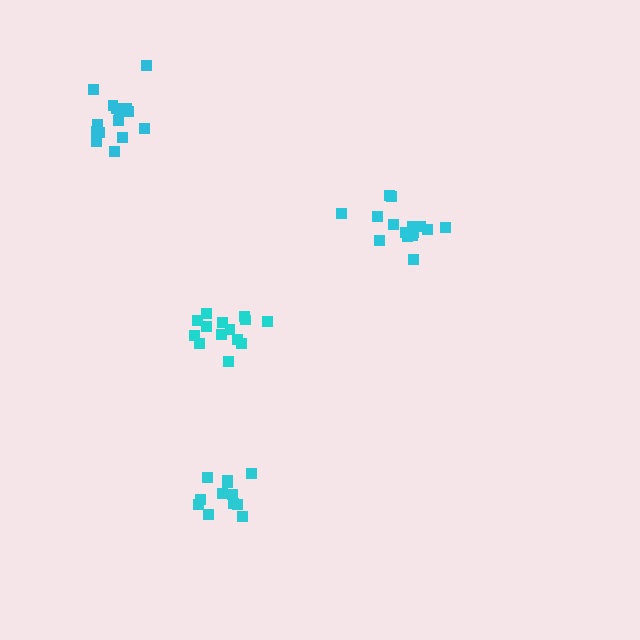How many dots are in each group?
Group 1: 14 dots, Group 2: 12 dots, Group 3: 15 dots, Group 4: 16 dots (57 total).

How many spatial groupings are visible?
There are 4 spatial groupings.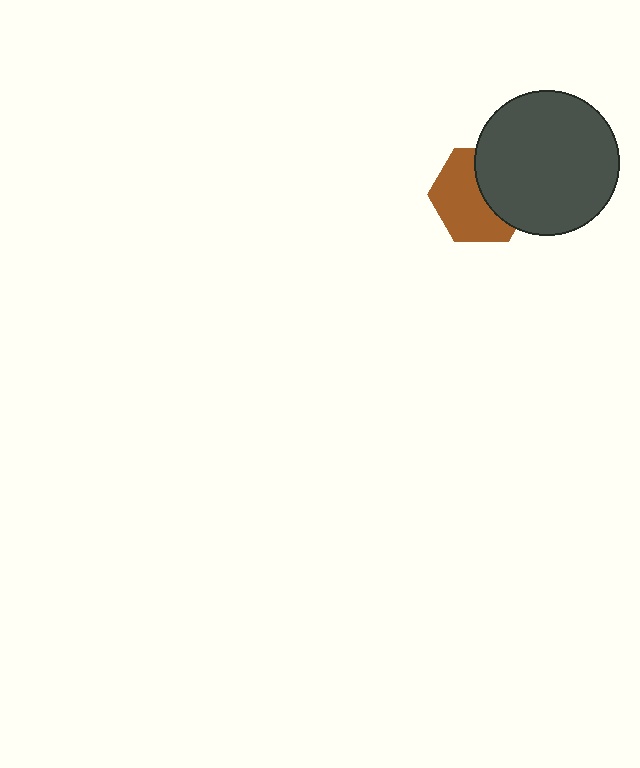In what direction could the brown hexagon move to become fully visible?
The brown hexagon could move left. That would shift it out from behind the dark gray circle entirely.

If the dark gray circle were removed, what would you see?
You would see the complete brown hexagon.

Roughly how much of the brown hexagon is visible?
About half of it is visible (roughly 57%).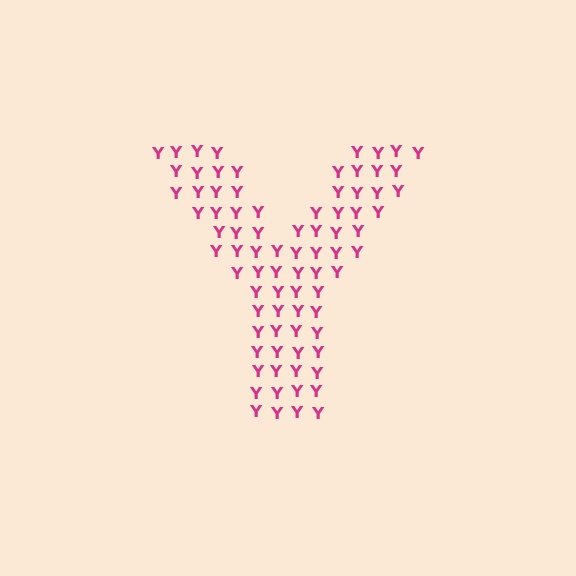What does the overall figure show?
The overall figure shows the letter Y.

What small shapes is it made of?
It is made of small letter Y's.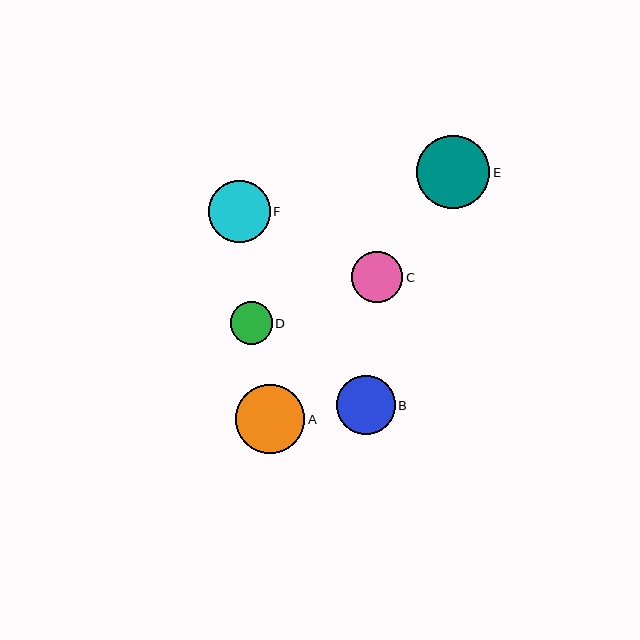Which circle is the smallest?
Circle D is the smallest with a size of approximately 42 pixels.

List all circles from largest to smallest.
From largest to smallest: E, A, F, B, C, D.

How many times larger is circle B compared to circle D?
Circle B is approximately 1.4 times the size of circle D.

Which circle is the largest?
Circle E is the largest with a size of approximately 73 pixels.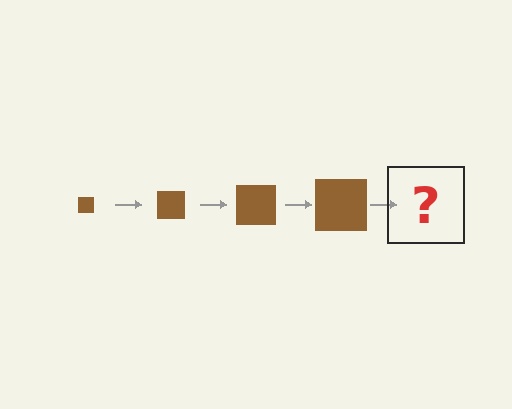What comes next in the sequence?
The next element should be a brown square, larger than the previous one.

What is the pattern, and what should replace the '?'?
The pattern is that the square gets progressively larger each step. The '?' should be a brown square, larger than the previous one.